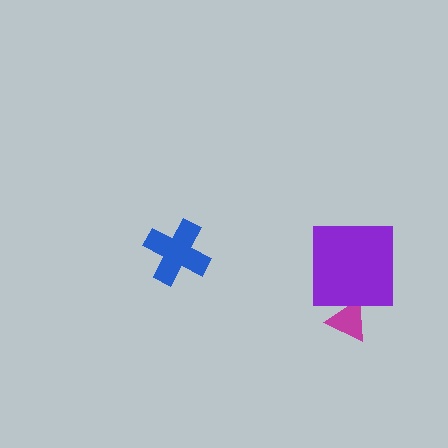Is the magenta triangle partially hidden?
Yes, it is partially covered by another shape.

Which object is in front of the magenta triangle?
The purple square is in front of the magenta triangle.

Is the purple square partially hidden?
No, no other shape covers it.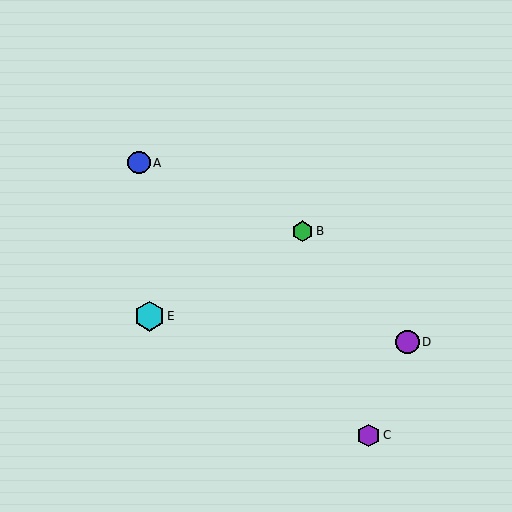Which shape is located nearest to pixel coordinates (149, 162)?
The blue circle (labeled A) at (139, 163) is nearest to that location.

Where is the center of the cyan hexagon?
The center of the cyan hexagon is at (149, 316).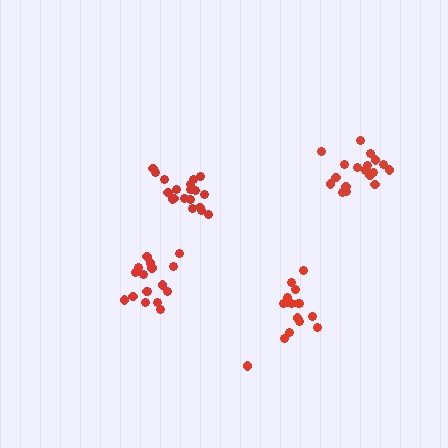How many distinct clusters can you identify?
There are 4 distinct clusters.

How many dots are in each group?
Group 1: 16 dots, Group 2: 17 dots, Group 3: 18 dots, Group 4: 19 dots (70 total).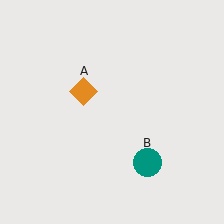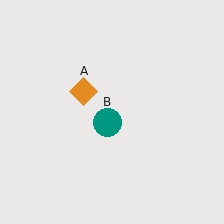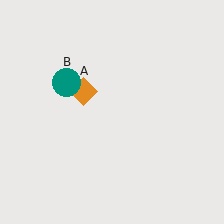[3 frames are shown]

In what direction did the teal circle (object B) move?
The teal circle (object B) moved up and to the left.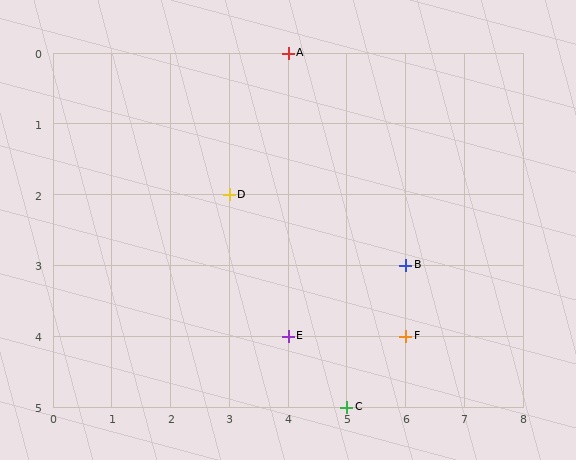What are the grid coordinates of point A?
Point A is at grid coordinates (4, 0).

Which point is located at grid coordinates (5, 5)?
Point C is at (5, 5).